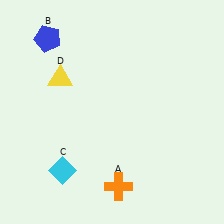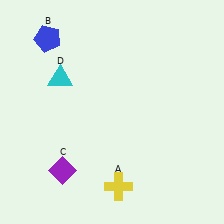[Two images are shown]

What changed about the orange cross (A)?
In Image 1, A is orange. In Image 2, it changed to yellow.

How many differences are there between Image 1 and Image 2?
There are 3 differences between the two images.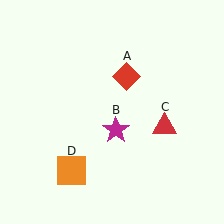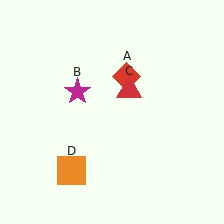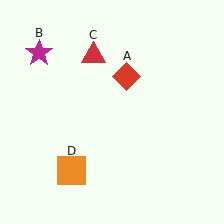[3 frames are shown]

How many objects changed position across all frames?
2 objects changed position: magenta star (object B), red triangle (object C).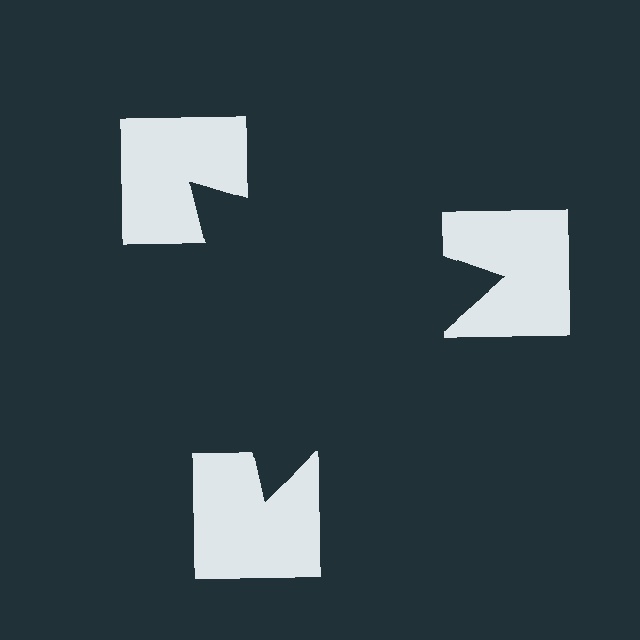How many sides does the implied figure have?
3 sides.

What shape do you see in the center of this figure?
An illusory triangle — its edges are inferred from the aligned wedge cuts in the notched squares, not physically drawn.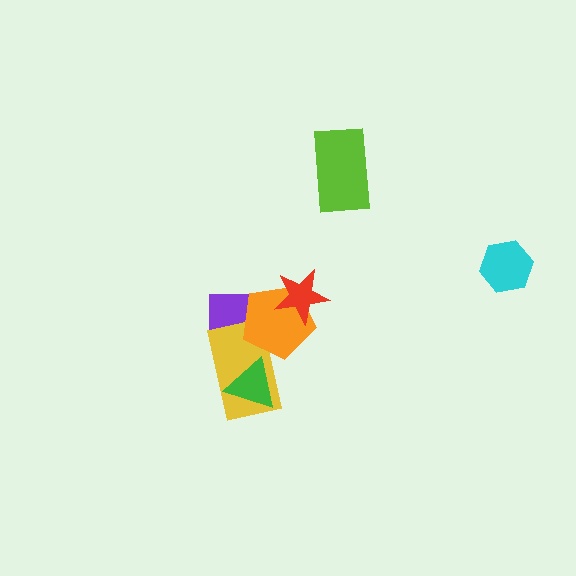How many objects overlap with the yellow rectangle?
3 objects overlap with the yellow rectangle.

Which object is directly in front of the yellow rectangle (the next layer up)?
The orange pentagon is directly in front of the yellow rectangle.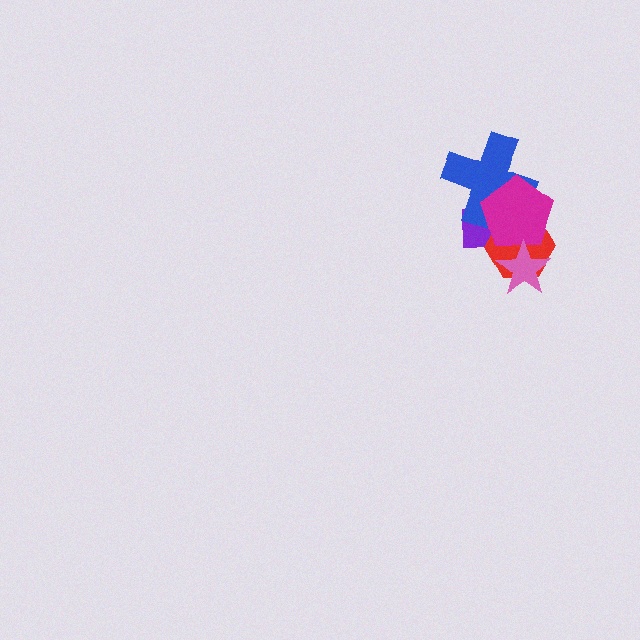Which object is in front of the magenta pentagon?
The pink star is in front of the magenta pentagon.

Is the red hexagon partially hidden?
Yes, it is partially covered by another shape.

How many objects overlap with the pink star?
3 objects overlap with the pink star.